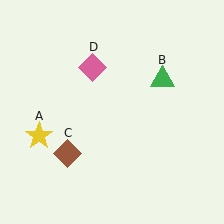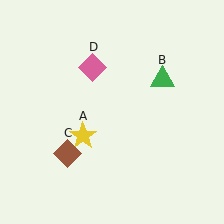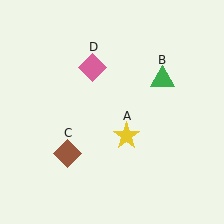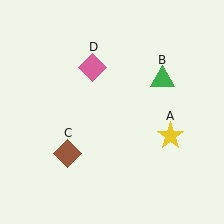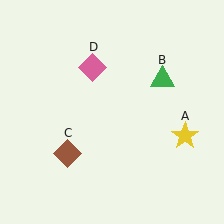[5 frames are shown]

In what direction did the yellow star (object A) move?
The yellow star (object A) moved right.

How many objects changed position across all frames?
1 object changed position: yellow star (object A).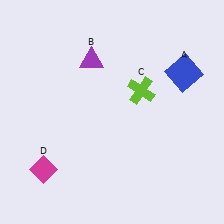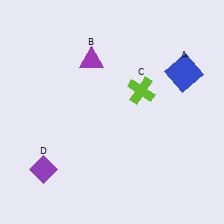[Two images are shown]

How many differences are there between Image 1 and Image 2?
There is 1 difference between the two images.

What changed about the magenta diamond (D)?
In Image 1, D is magenta. In Image 2, it changed to purple.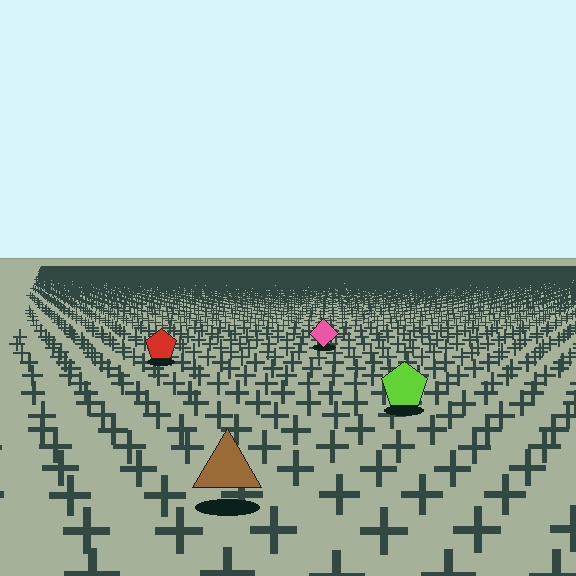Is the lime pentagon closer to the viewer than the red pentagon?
Yes. The lime pentagon is closer — you can tell from the texture gradient: the ground texture is coarser near it.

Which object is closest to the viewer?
The brown triangle is closest. The texture marks near it are larger and more spread out.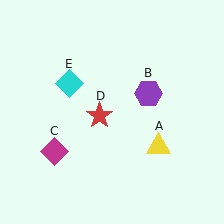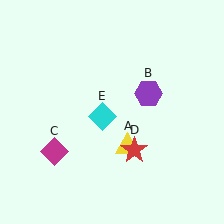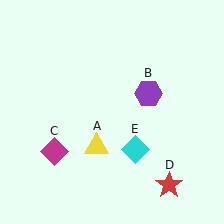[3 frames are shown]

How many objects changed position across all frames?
3 objects changed position: yellow triangle (object A), red star (object D), cyan diamond (object E).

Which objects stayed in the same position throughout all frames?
Purple hexagon (object B) and magenta diamond (object C) remained stationary.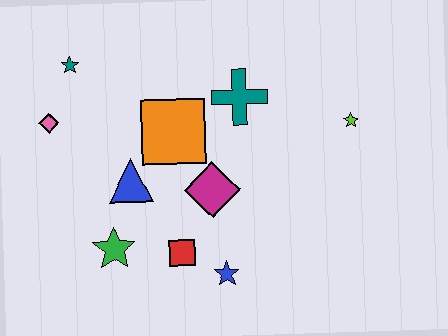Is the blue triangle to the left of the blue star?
Yes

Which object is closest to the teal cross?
The orange square is closest to the teal cross.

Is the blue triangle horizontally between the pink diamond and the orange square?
Yes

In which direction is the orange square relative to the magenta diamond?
The orange square is above the magenta diamond.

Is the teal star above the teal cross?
Yes